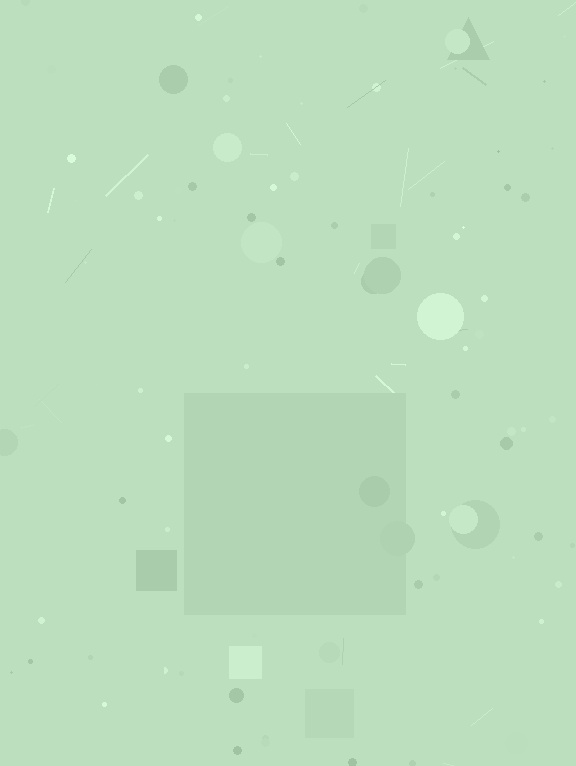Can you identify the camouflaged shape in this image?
The camouflaged shape is a square.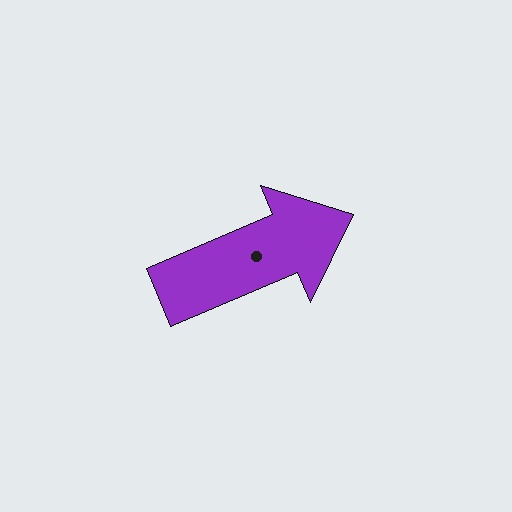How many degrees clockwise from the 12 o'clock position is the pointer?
Approximately 67 degrees.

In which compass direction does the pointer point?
Northeast.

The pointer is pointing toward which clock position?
Roughly 2 o'clock.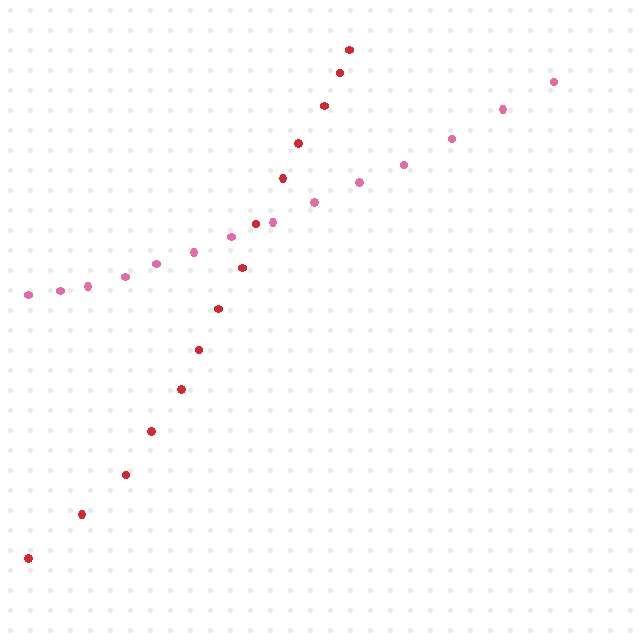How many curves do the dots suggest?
There are 2 distinct paths.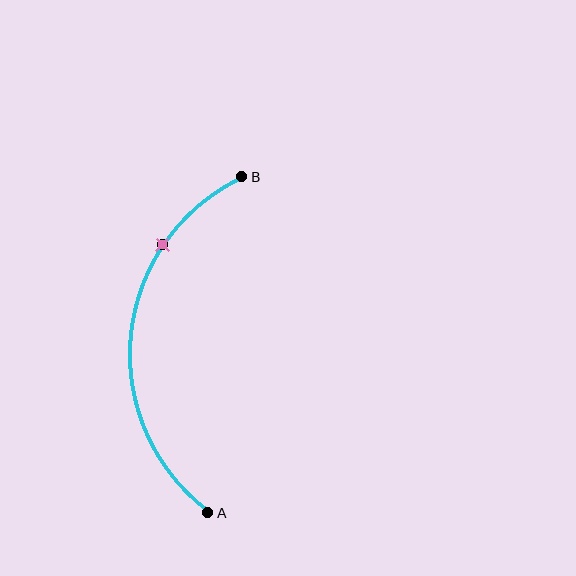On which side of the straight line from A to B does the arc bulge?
The arc bulges to the left of the straight line connecting A and B.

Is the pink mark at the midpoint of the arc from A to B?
No. The pink mark lies on the arc but is closer to endpoint B. The arc midpoint would be at the point on the curve equidistant along the arc from both A and B.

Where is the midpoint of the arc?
The arc midpoint is the point on the curve farthest from the straight line joining A and B. It sits to the left of that line.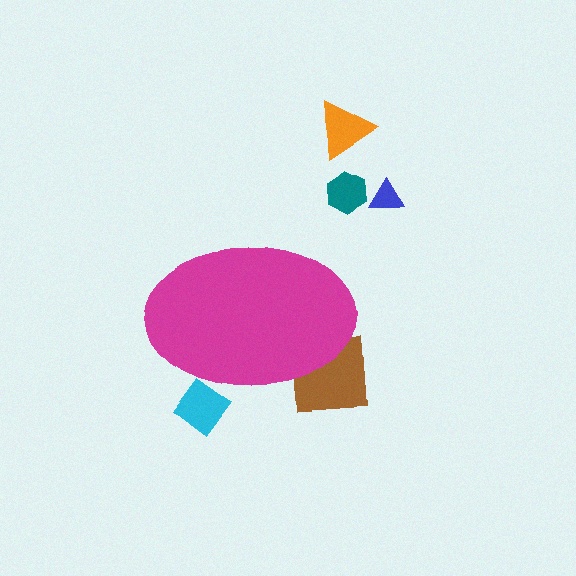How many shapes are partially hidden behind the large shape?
2 shapes are partially hidden.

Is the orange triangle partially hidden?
No, the orange triangle is fully visible.